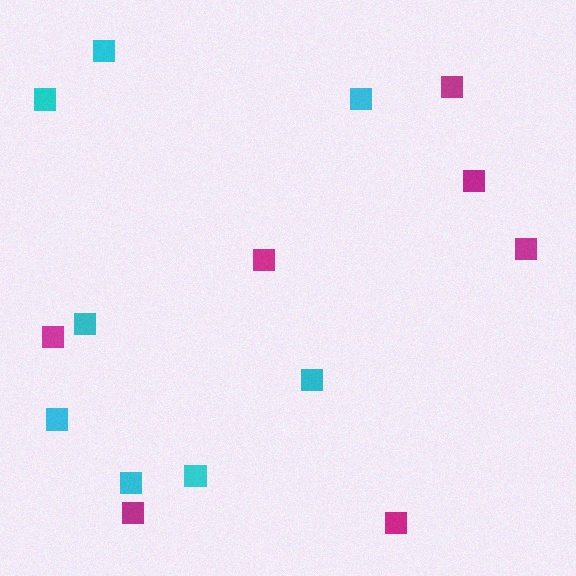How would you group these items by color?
There are 2 groups: one group of cyan squares (8) and one group of magenta squares (7).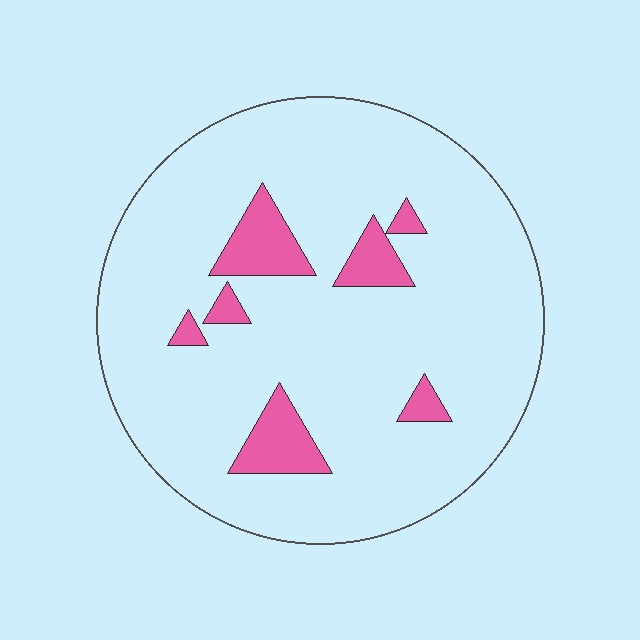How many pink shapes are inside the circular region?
7.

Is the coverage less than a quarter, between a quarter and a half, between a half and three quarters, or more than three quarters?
Less than a quarter.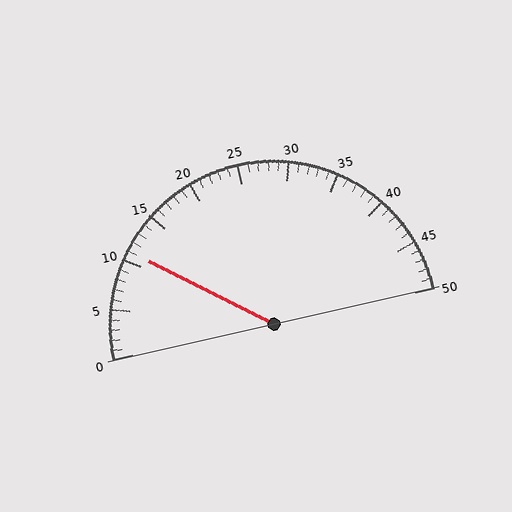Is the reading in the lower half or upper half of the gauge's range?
The reading is in the lower half of the range (0 to 50).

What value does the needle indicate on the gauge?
The needle indicates approximately 11.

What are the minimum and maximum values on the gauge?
The gauge ranges from 0 to 50.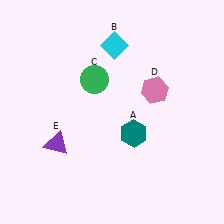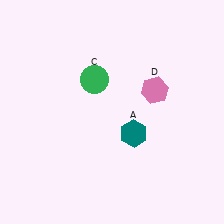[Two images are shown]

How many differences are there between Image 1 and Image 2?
There are 2 differences between the two images.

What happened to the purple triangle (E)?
The purple triangle (E) was removed in Image 2. It was in the bottom-left area of Image 1.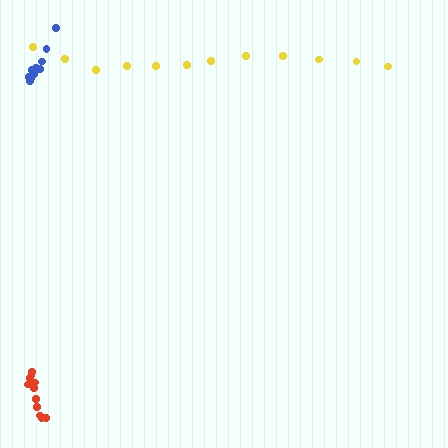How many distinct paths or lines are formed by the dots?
There are 3 distinct paths.